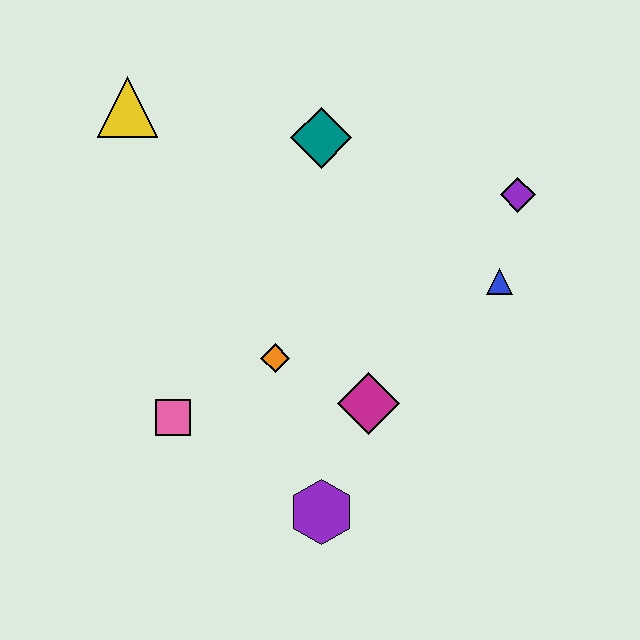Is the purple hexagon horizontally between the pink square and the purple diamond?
Yes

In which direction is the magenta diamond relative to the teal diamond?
The magenta diamond is below the teal diamond.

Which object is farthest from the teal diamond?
The purple hexagon is farthest from the teal diamond.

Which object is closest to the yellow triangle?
The teal diamond is closest to the yellow triangle.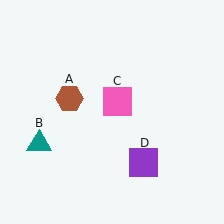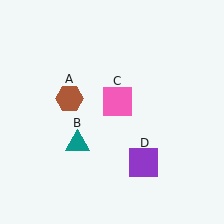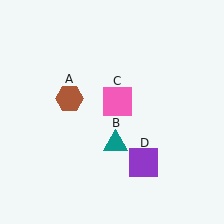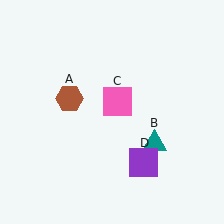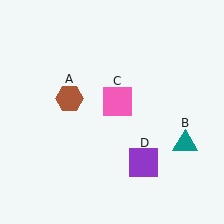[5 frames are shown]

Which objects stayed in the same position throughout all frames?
Brown hexagon (object A) and pink square (object C) and purple square (object D) remained stationary.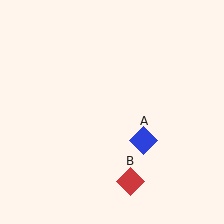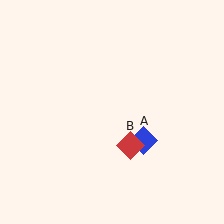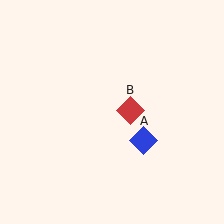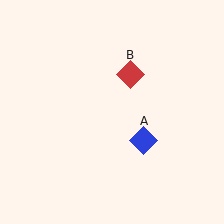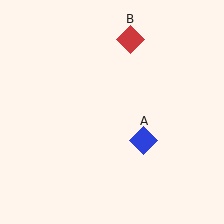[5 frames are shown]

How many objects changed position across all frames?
1 object changed position: red diamond (object B).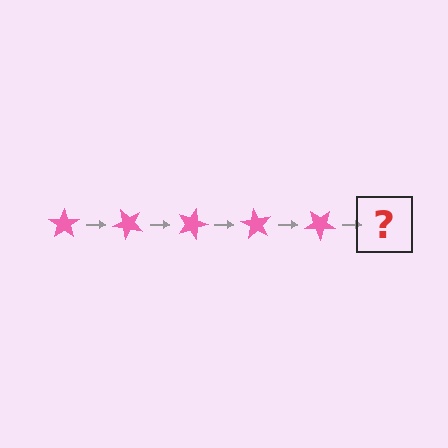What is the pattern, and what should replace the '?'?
The pattern is that the star rotates 45 degrees each step. The '?' should be a pink star rotated 225 degrees.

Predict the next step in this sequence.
The next step is a pink star rotated 225 degrees.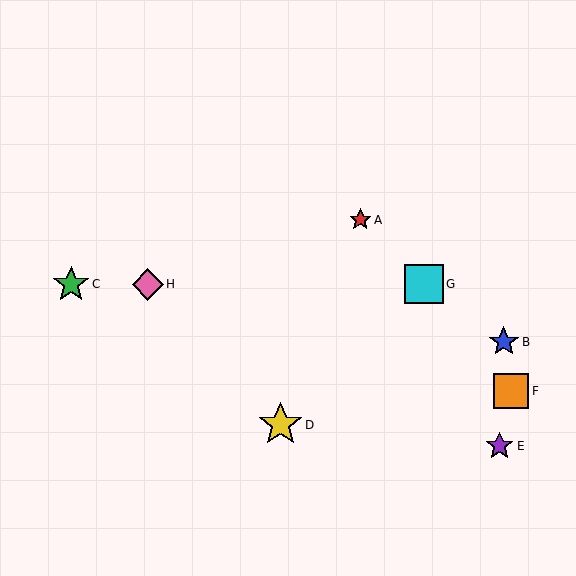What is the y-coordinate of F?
Object F is at y≈391.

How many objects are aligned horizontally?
3 objects (C, G, H) are aligned horizontally.